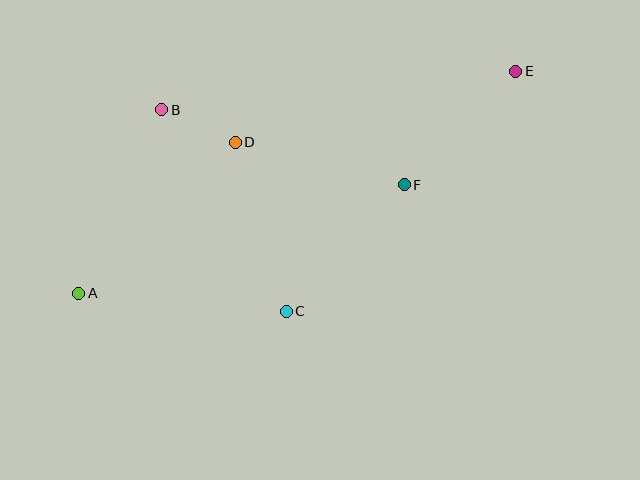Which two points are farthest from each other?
Points A and E are farthest from each other.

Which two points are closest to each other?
Points B and D are closest to each other.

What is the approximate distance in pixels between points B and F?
The distance between B and F is approximately 254 pixels.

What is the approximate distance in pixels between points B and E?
The distance between B and E is approximately 356 pixels.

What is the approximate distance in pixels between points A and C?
The distance between A and C is approximately 208 pixels.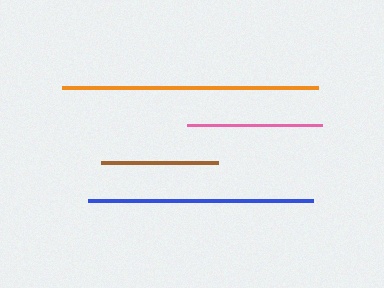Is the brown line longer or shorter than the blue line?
The blue line is longer than the brown line.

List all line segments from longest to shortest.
From longest to shortest: orange, blue, pink, brown.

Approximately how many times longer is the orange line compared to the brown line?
The orange line is approximately 2.2 times the length of the brown line.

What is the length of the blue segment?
The blue segment is approximately 224 pixels long.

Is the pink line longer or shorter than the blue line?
The blue line is longer than the pink line.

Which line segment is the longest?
The orange line is the longest at approximately 256 pixels.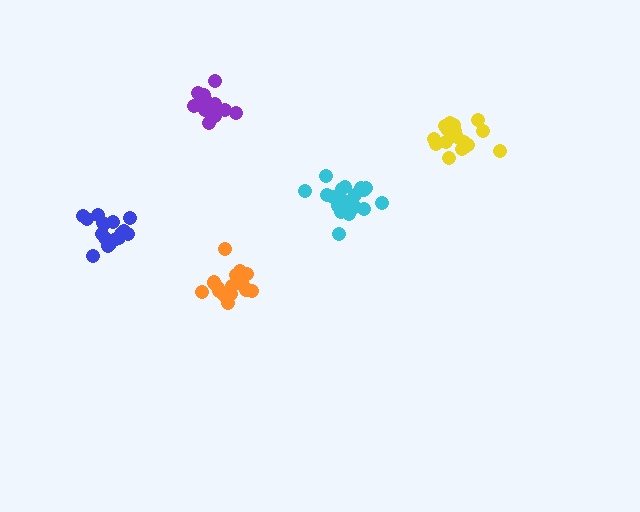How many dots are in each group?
Group 1: 17 dots, Group 2: 21 dots, Group 3: 16 dots, Group 4: 19 dots, Group 5: 15 dots (88 total).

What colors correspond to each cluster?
The clusters are colored: blue, cyan, orange, yellow, purple.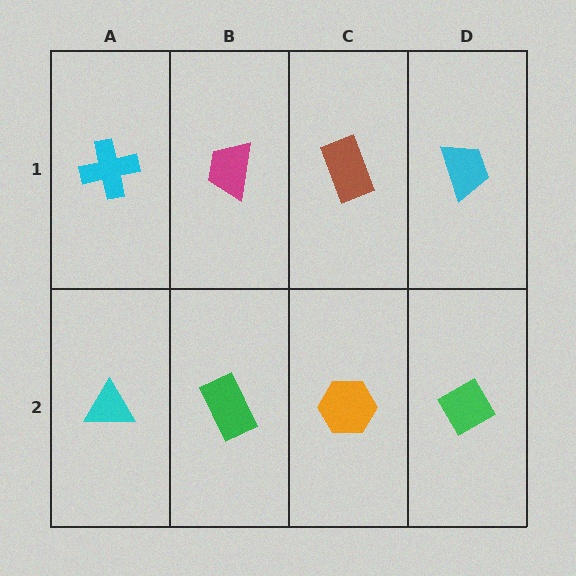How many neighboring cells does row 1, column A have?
2.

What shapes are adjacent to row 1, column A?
A cyan triangle (row 2, column A), a magenta trapezoid (row 1, column B).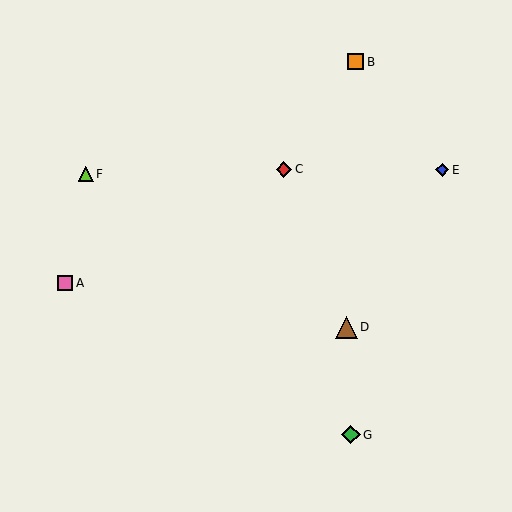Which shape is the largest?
The brown triangle (labeled D) is the largest.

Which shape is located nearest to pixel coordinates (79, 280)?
The pink square (labeled A) at (65, 283) is nearest to that location.